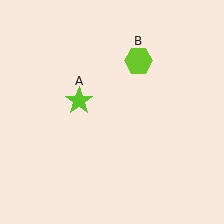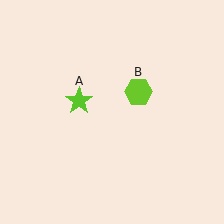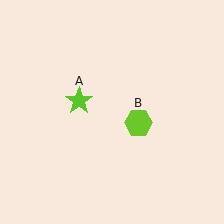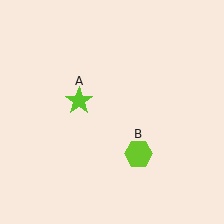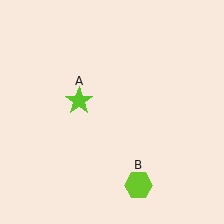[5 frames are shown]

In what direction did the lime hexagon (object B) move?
The lime hexagon (object B) moved down.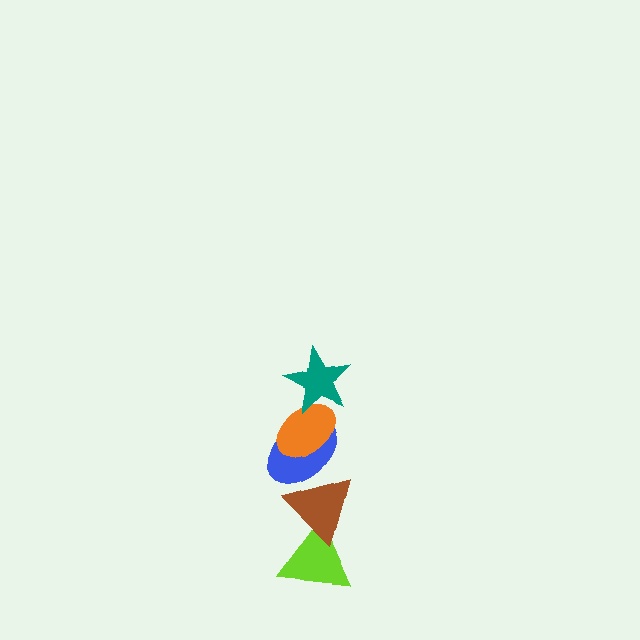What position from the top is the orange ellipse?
The orange ellipse is 2nd from the top.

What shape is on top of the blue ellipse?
The orange ellipse is on top of the blue ellipse.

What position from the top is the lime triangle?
The lime triangle is 5th from the top.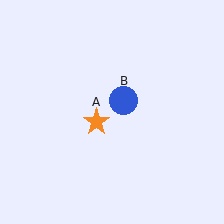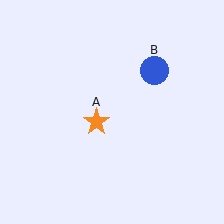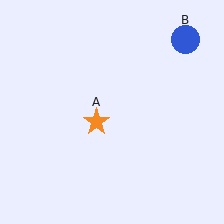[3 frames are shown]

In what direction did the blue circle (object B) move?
The blue circle (object B) moved up and to the right.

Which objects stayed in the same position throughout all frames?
Orange star (object A) remained stationary.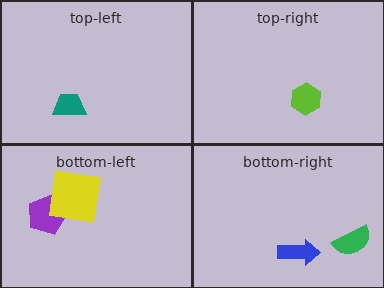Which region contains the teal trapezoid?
The top-left region.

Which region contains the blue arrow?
The bottom-right region.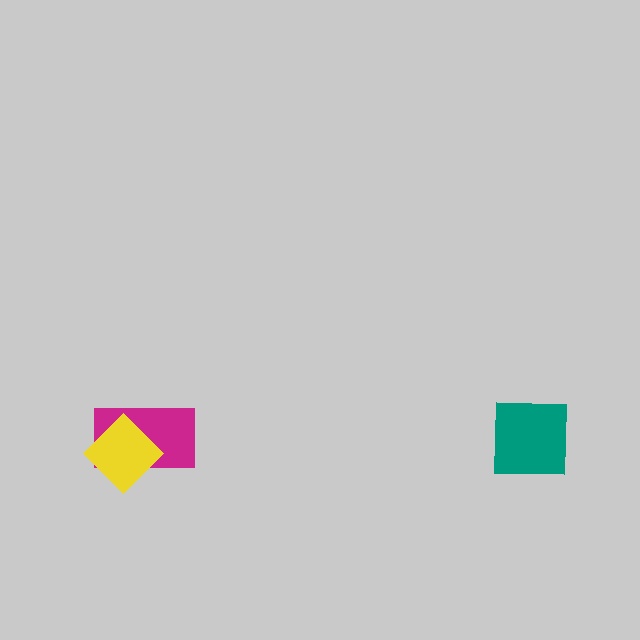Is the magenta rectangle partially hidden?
Yes, it is partially covered by another shape.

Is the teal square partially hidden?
No, no other shape covers it.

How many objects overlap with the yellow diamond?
1 object overlaps with the yellow diamond.